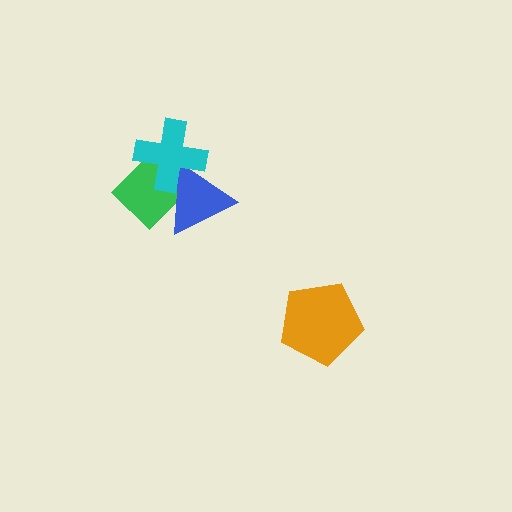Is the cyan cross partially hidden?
No, no other shape covers it.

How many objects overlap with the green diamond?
2 objects overlap with the green diamond.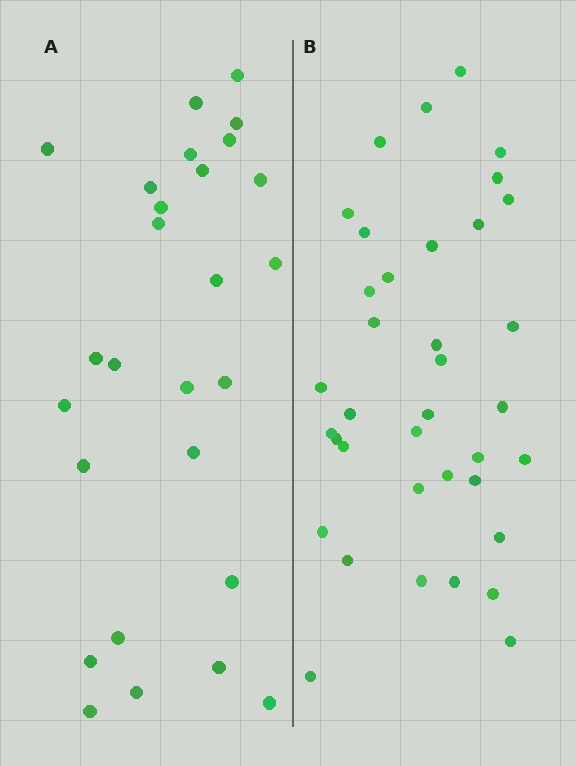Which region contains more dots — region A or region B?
Region B (the right region) has more dots.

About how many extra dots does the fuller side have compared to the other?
Region B has roughly 10 or so more dots than region A.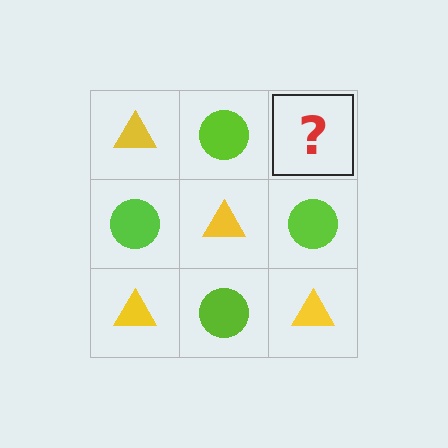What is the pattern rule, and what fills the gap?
The rule is that it alternates yellow triangle and lime circle in a checkerboard pattern. The gap should be filled with a yellow triangle.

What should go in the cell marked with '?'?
The missing cell should contain a yellow triangle.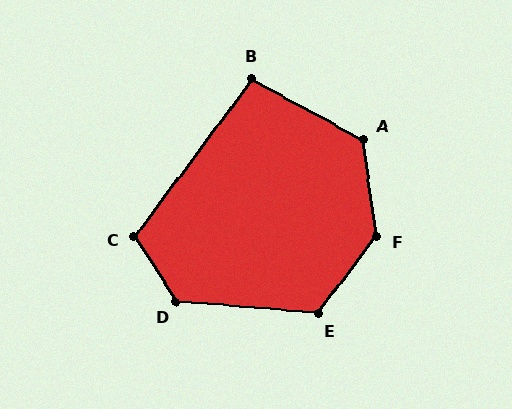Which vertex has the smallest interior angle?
B, at approximately 98 degrees.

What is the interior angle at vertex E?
Approximately 123 degrees (obtuse).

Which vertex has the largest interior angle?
F, at approximately 134 degrees.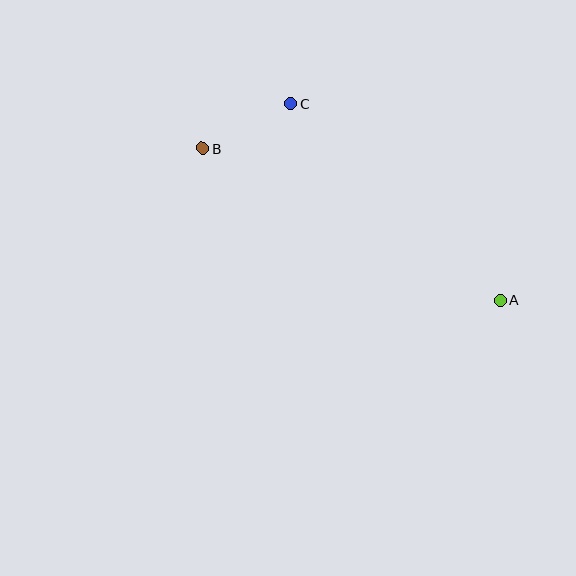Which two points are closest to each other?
Points B and C are closest to each other.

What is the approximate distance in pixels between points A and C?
The distance between A and C is approximately 286 pixels.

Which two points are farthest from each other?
Points A and B are farthest from each other.